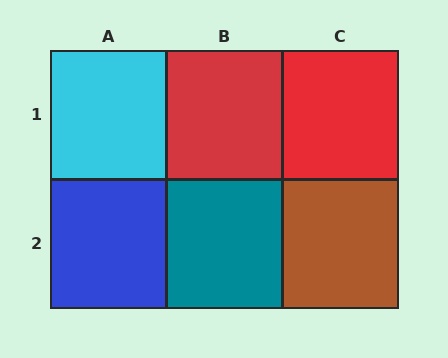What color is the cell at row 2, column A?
Blue.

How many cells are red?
2 cells are red.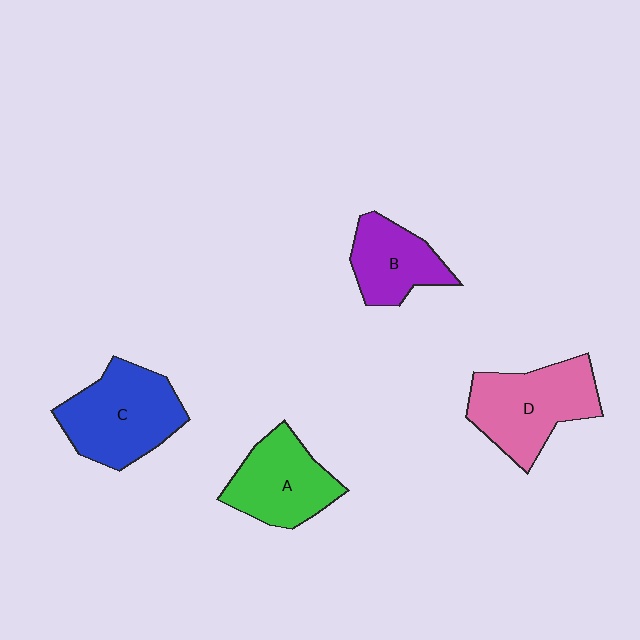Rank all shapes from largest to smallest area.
From largest to smallest: C (blue), D (pink), A (green), B (purple).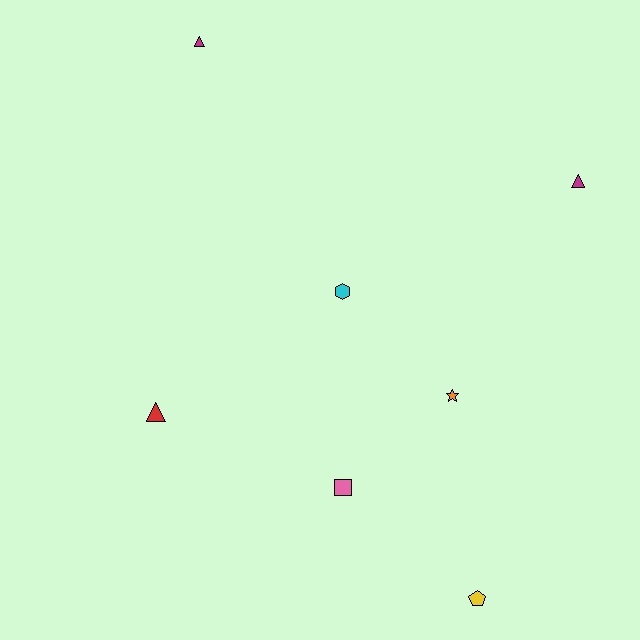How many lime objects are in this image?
There are no lime objects.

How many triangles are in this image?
There are 3 triangles.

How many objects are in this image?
There are 7 objects.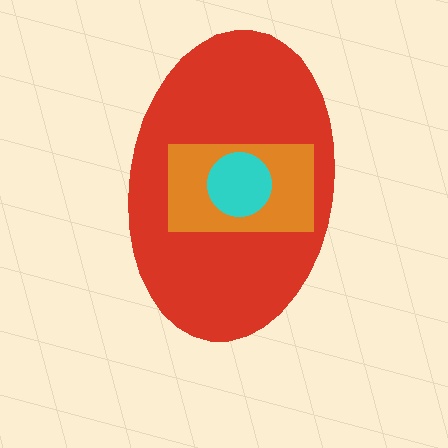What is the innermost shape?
The cyan circle.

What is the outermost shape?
The red ellipse.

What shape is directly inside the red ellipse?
The orange rectangle.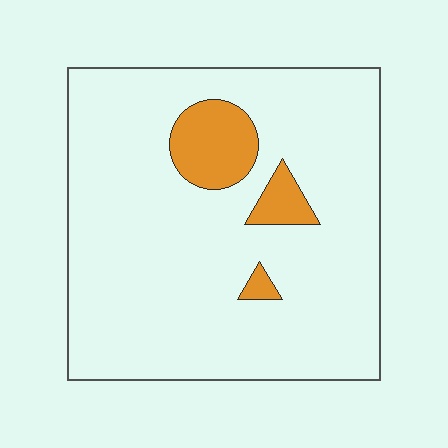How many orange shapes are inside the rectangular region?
3.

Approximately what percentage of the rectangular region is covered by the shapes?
Approximately 10%.